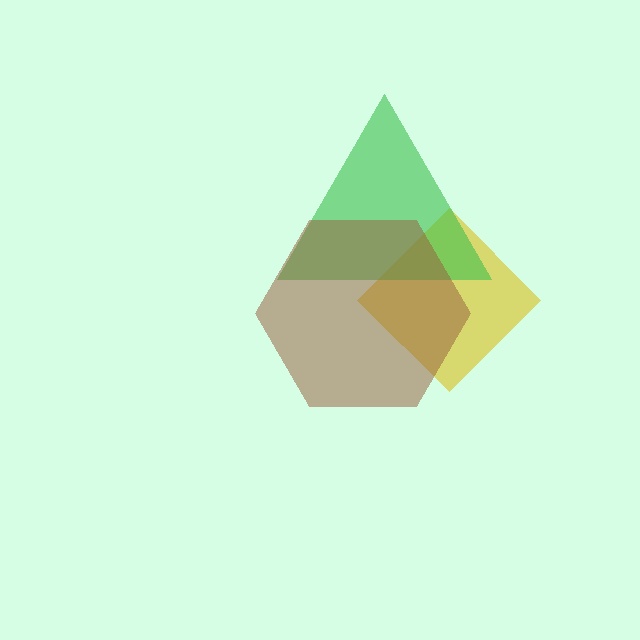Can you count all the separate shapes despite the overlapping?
Yes, there are 3 separate shapes.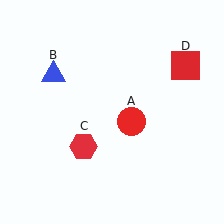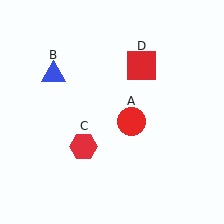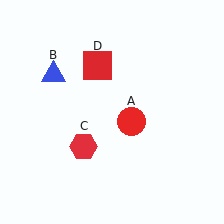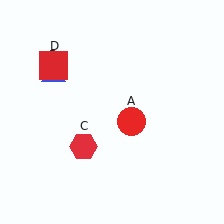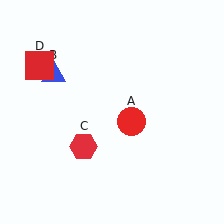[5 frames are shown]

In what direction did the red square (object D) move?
The red square (object D) moved left.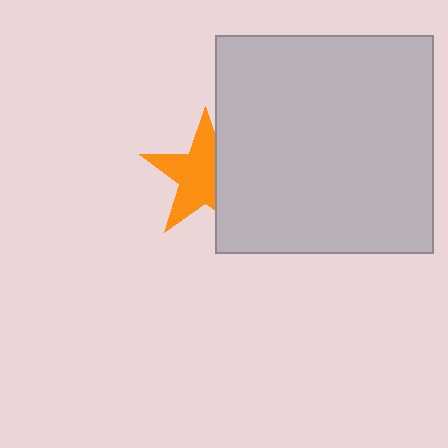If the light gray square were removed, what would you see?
You would see the complete orange star.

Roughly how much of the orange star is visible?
Most of it is visible (roughly 65%).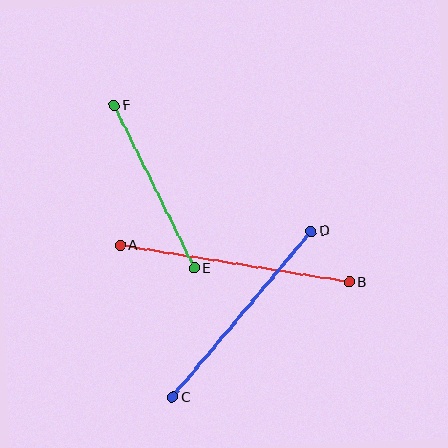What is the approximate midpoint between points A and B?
The midpoint is at approximately (235, 264) pixels.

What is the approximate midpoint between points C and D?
The midpoint is at approximately (242, 314) pixels.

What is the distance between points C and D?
The distance is approximately 216 pixels.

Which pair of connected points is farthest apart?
Points A and B are farthest apart.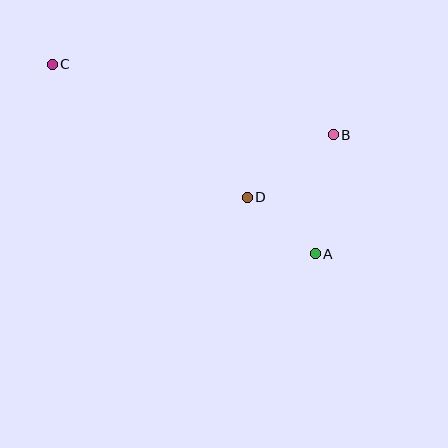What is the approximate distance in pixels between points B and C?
The distance between B and C is approximately 290 pixels.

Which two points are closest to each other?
Points A and D are closest to each other.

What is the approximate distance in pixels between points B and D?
The distance between B and D is approximately 106 pixels.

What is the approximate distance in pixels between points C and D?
The distance between C and D is approximately 236 pixels.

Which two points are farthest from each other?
Points A and C are farthest from each other.